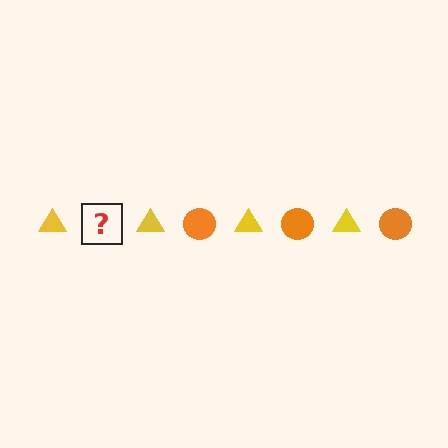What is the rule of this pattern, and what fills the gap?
The rule is that the pattern alternates between yellow triangle and orange circle. The gap should be filled with an orange circle.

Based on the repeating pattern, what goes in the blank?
The blank should be an orange circle.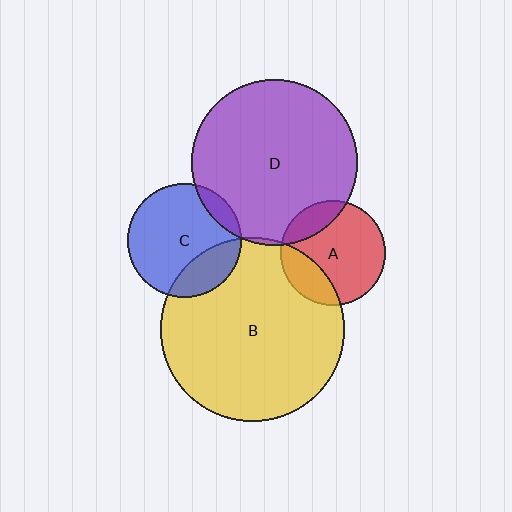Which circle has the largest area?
Circle B (yellow).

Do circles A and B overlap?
Yes.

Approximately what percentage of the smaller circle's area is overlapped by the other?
Approximately 25%.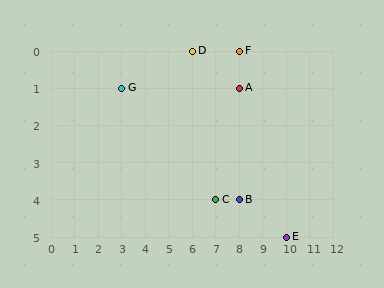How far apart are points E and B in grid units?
Points E and B are 2 columns and 1 row apart (about 2.2 grid units diagonally).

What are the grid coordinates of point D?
Point D is at grid coordinates (6, 0).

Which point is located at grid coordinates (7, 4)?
Point C is at (7, 4).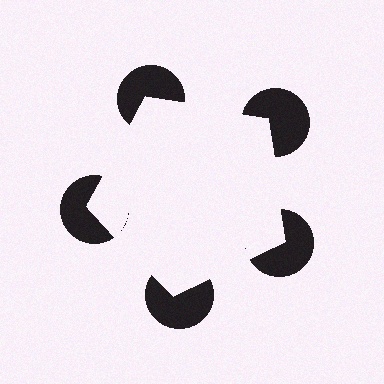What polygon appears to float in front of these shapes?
An illusory pentagon — its edges are inferred from the aligned wedge cuts in the pac-man discs, not physically drawn.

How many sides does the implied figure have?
5 sides.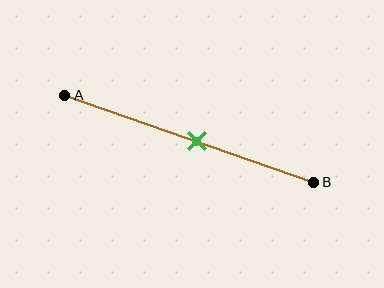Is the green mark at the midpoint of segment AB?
No, the mark is at about 55% from A, not at the 50% midpoint.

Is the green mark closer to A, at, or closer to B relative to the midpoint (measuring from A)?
The green mark is closer to point B than the midpoint of segment AB.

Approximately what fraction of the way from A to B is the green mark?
The green mark is approximately 55% of the way from A to B.